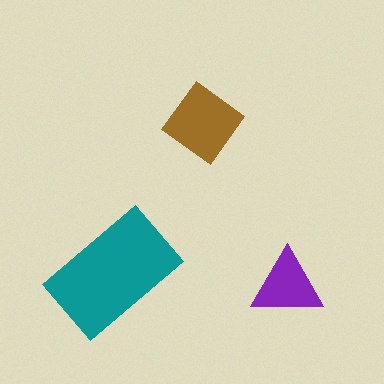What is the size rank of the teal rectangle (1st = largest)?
1st.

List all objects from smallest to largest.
The purple triangle, the brown diamond, the teal rectangle.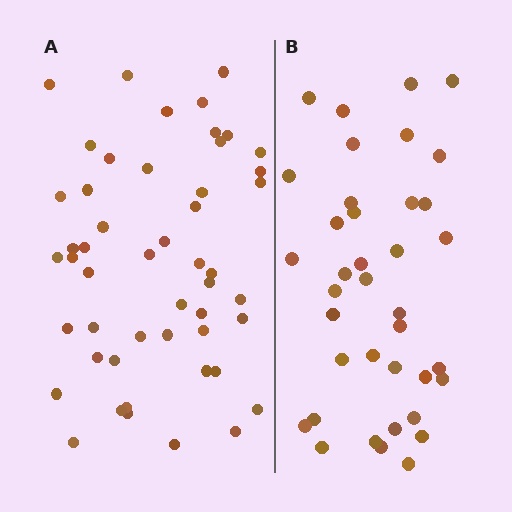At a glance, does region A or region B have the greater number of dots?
Region A (the left region) has more dots.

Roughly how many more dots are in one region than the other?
Region A has roughly 12 or so more dots than region B.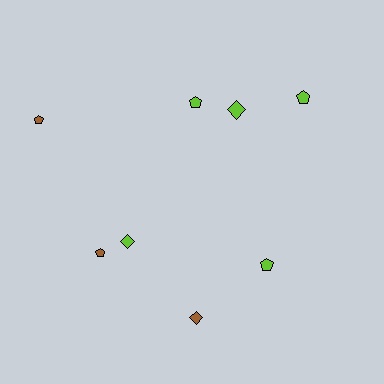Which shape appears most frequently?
Pentagon, with 5 objects.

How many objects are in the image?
There are 8 objects.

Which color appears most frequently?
Lime, with 5 objects.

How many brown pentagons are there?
There are 2 brown pentagons.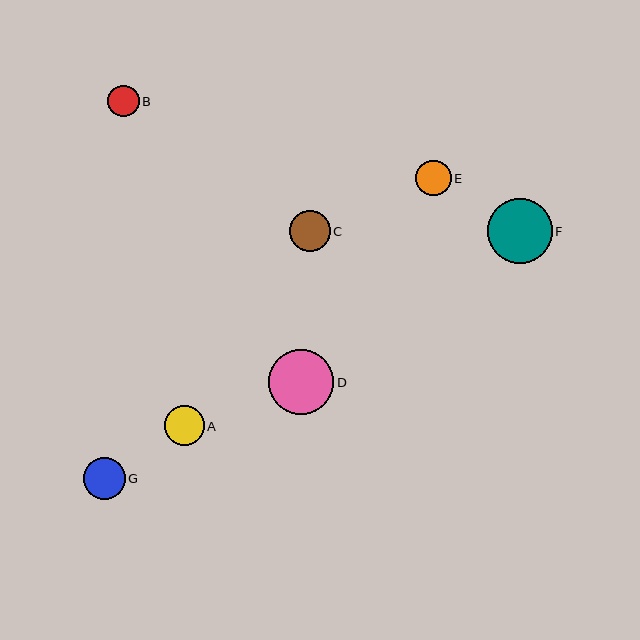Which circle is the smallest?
Circle B is the smallest with a size of approximately 31 pixels.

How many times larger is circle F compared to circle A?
Circle F is approximately 1.7 times the size of circle A.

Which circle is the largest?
Circle D is the largest with a size of approximately 65 pixels.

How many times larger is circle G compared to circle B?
Circle G is approximately 1.3 times the size of circle B.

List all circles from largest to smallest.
From largest to smallest: D, F, G, C, A, E, B.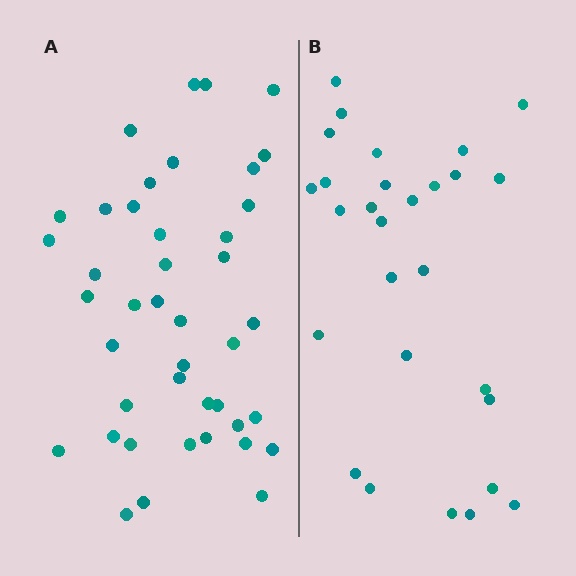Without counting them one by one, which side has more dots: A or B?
Region A (the left region) has more dots.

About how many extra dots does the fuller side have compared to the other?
Region A has approximately 15 more dots than region B.